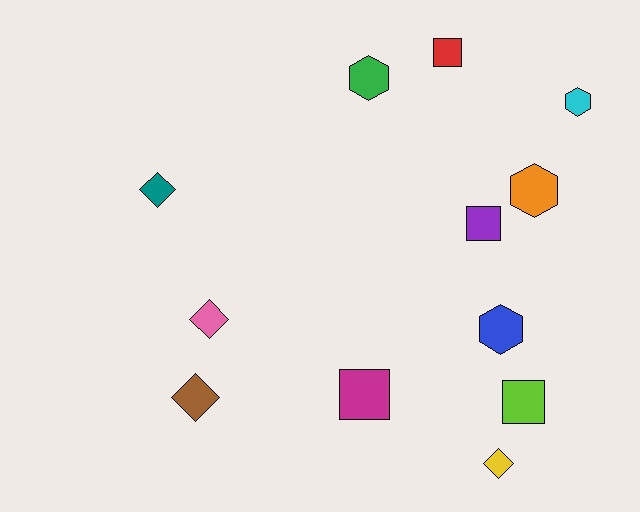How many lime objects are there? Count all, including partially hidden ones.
There is 1 lime object.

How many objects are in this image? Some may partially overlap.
There are 12 objects.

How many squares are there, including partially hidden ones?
There are 4 squares.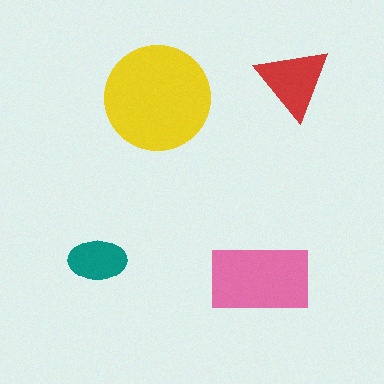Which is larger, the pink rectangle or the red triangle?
The pink rectangle.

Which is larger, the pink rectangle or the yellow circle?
The yellow circle.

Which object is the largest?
The yellow circle.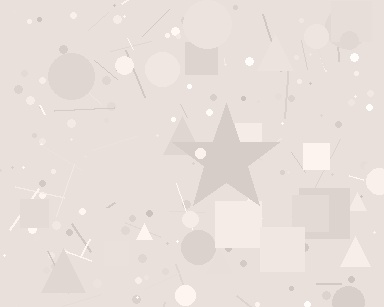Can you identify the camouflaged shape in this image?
The camouflaged shape is a star.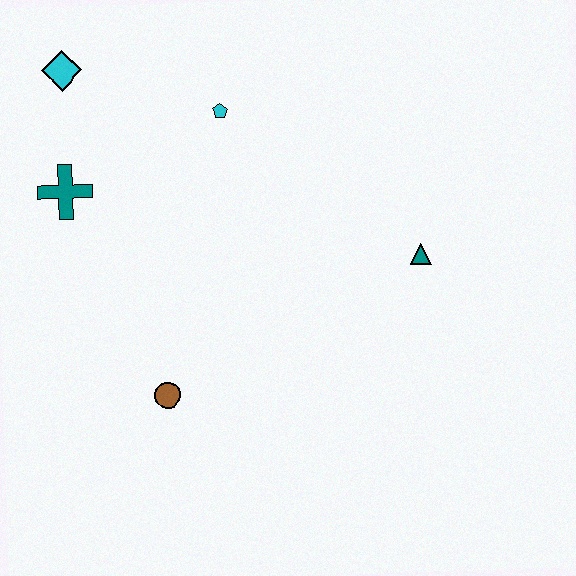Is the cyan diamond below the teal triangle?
No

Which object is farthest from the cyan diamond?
The teal triangle is farthest from the cyan diamond.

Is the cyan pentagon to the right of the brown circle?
Yes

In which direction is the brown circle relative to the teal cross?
The brown circle is below the teal cross.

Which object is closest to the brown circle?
The teal cross is closest to the brown circle.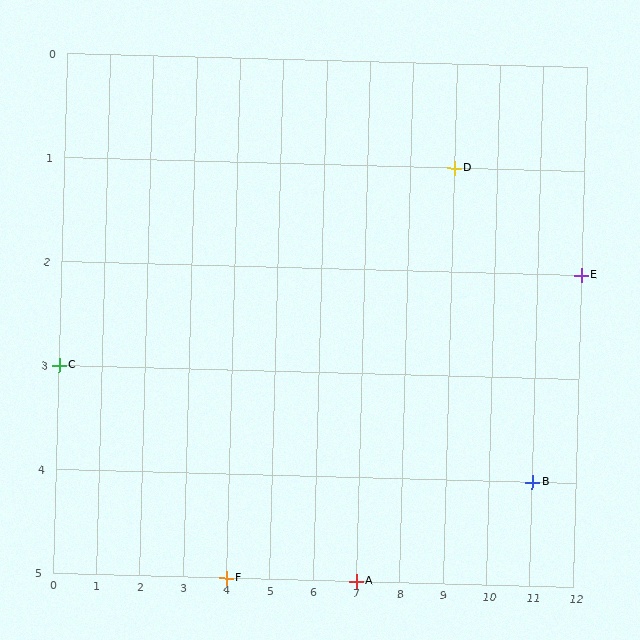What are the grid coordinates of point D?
Point D is at grid coordinates (9, 1).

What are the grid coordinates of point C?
Point C is at grid coordinates (0, 3).